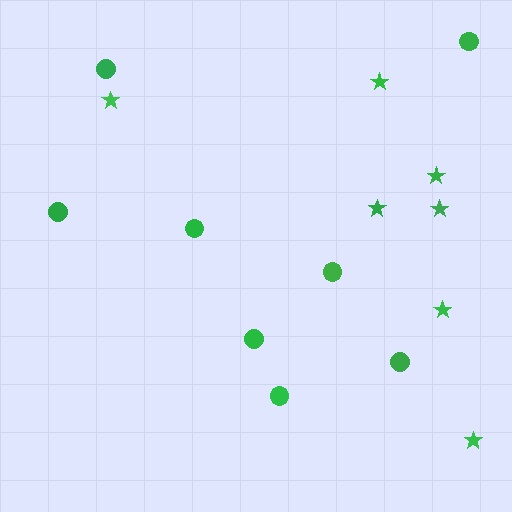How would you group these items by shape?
There are 2 groups: one group of circles (8) and one group of stars (7).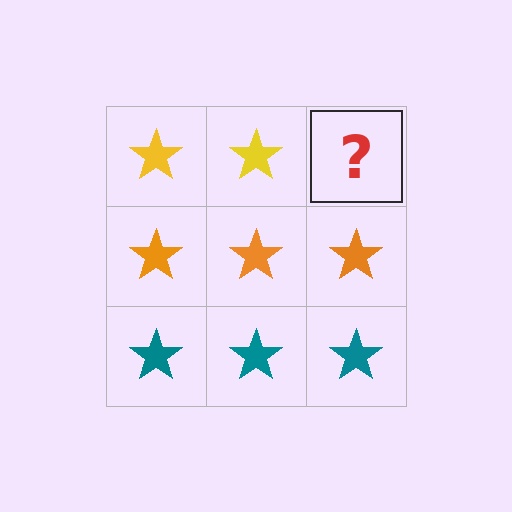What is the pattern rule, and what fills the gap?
The rule is that each row has a consistent color. The gap should be filled with a yellow star.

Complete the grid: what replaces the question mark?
The question mark should be replaced with a yellow star.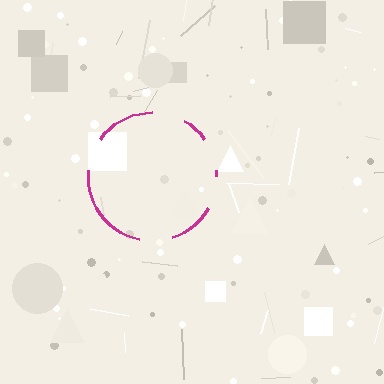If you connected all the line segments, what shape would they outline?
They would outline a circle.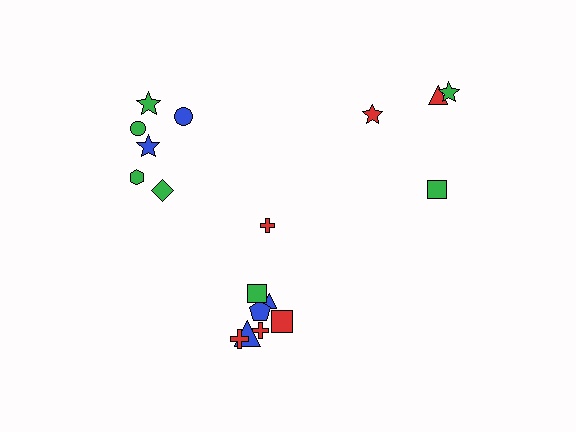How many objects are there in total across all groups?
There are 18 objects.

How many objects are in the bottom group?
There are 8 objects.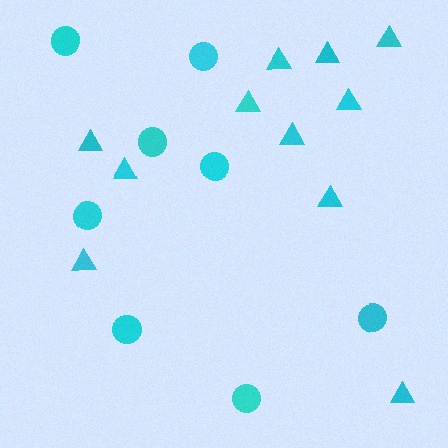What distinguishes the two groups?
There are 2 groups: one group of triangles (11) and one group of circles (8).